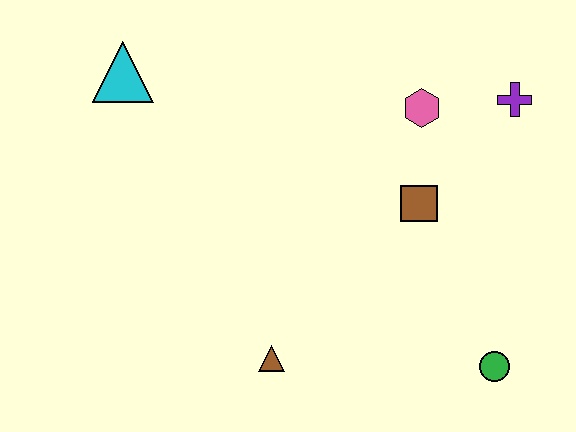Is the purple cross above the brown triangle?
Yes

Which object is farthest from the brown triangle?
The purple cross is farthest from the brown triangle.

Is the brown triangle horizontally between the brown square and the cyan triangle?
Yes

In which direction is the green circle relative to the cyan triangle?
The green circle is to the right of the cyan triangle.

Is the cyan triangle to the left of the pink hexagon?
Yes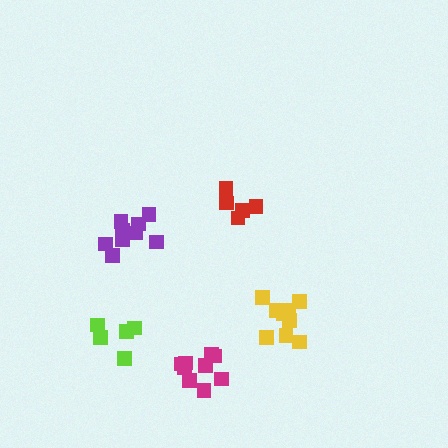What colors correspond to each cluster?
The clusters are colored: lime, red, purple, magenta, yellow.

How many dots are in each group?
Group 1: 5 dots, Group 2: 5 dots, Group 3: 9 dots, Group 4: 9 dots, Group 5: 9 dots (37 total).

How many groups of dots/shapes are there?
There are 5 groups.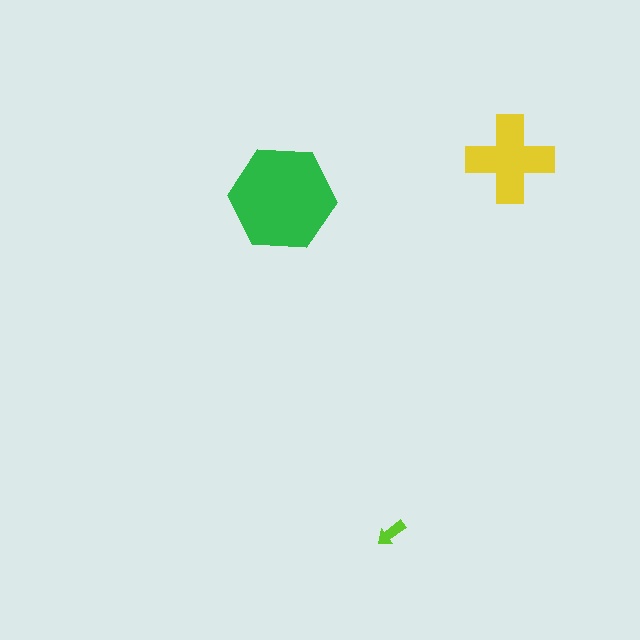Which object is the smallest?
The lime arrow.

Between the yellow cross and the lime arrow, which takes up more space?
The yellow cross.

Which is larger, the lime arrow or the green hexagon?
The green hexagon.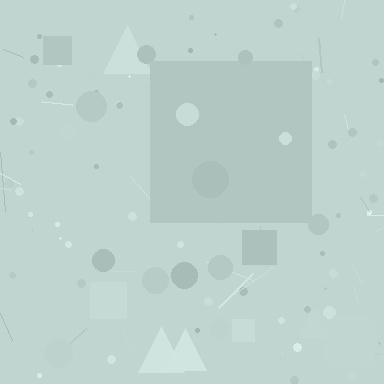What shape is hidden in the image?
A square is hidden in the image.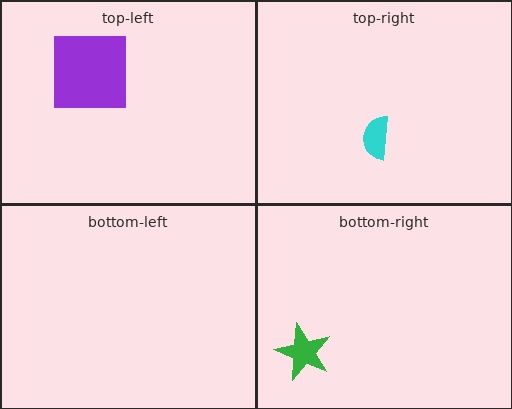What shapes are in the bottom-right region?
The green star.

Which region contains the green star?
The bottom-right region.